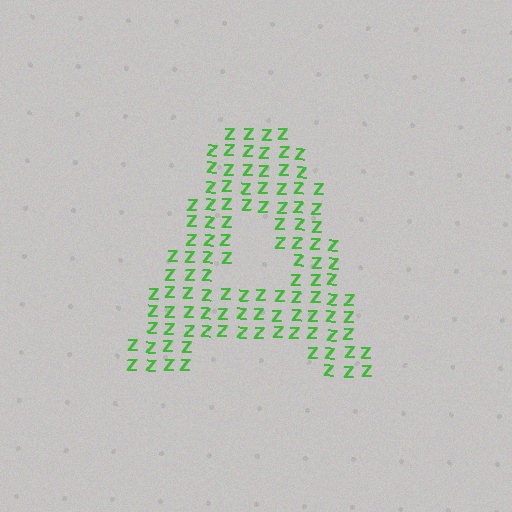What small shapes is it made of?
It is made of small letter Z's.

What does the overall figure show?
The overall figure shows the letter A.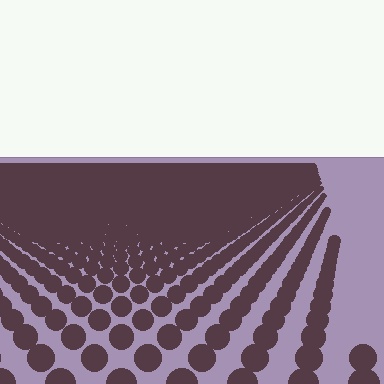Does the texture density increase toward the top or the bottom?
Density increases toward the top.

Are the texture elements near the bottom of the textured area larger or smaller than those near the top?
Larger. Near the bottom, elements are closer to the viewer and appear at a bigger on-screen size.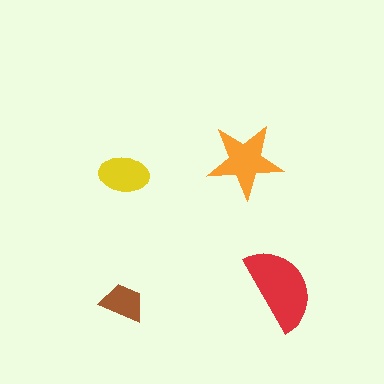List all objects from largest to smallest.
The red semicircle, the orange star, the yellow ellipse, the brown trapezoid.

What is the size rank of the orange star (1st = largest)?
2nd.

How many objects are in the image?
There are 4 objects in the image.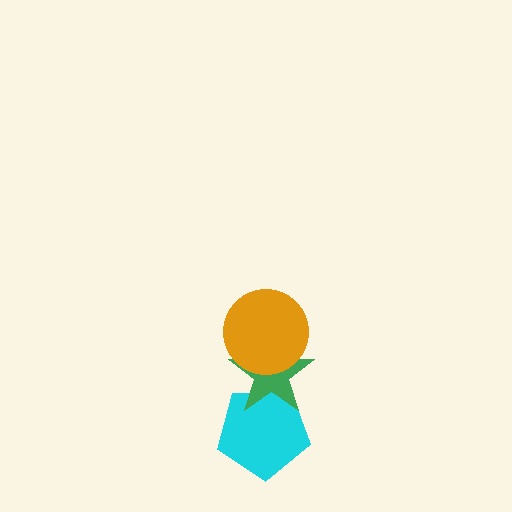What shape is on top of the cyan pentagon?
The green star is on top of the cyan pentagon.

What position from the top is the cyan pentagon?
The cyan pentagon is 3rd from the top.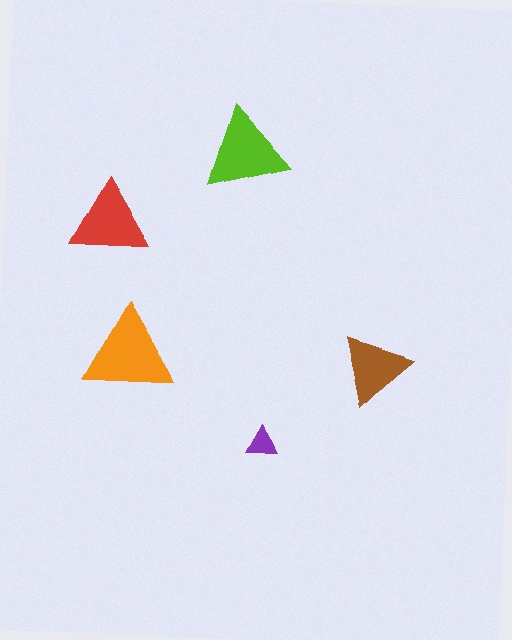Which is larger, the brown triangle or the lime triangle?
The lime one.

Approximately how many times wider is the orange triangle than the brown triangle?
About 1.5 times wider.